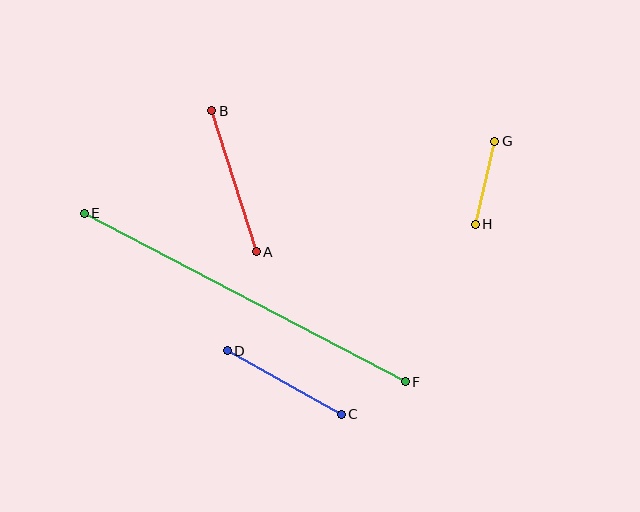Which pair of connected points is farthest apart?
Points E and F are farthest apart.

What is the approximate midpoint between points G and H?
The midpoint is at approximately (485, 183) pixels.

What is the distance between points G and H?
The distance is approximately 85 pixels.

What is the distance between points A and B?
The distance is approximately 148 pixels.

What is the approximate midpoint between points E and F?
The midpoint is at approximately (245, 297) pixels.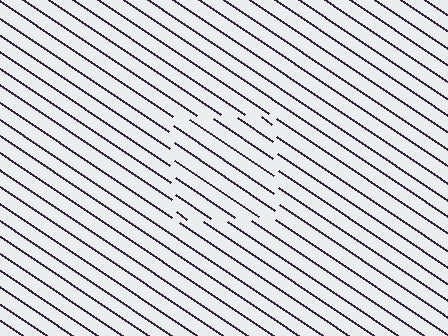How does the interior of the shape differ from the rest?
The interior of the shape contains the same grating, shifted by half a period — the contour is defined by the phase discontinuity where line-ends from the inner and outer gratings abut.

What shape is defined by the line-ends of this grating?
An illusory square. The interior of the shape contains the same grating, shifted by half a period — the contour is defined by the phase discontinuity where line-ends from the inner and outer gratings abut.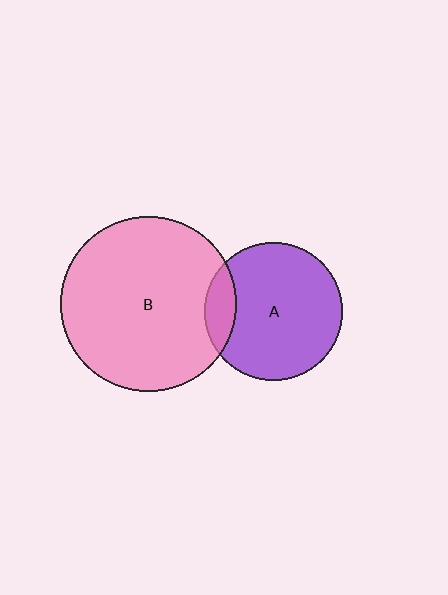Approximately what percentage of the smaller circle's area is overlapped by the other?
Approximately 15%.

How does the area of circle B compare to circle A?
Approximately 1.6 times.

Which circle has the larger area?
Circle B (pink).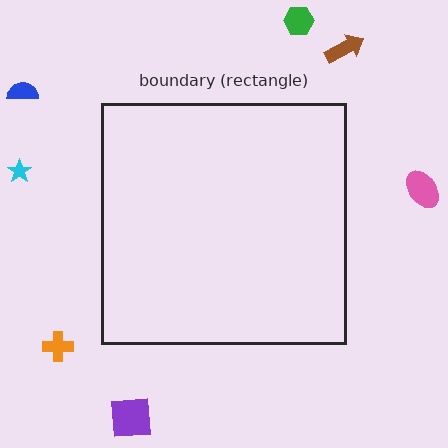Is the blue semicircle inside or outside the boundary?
Outside.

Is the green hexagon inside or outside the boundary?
Outside.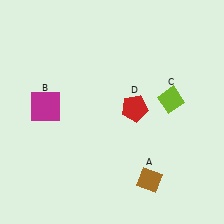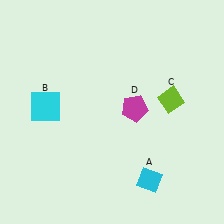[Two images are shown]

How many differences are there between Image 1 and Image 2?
There are 3 differences between the two images.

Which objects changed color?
A changed from brown to cyan. B changed from magenta to cyan. D changed from red to magenta.